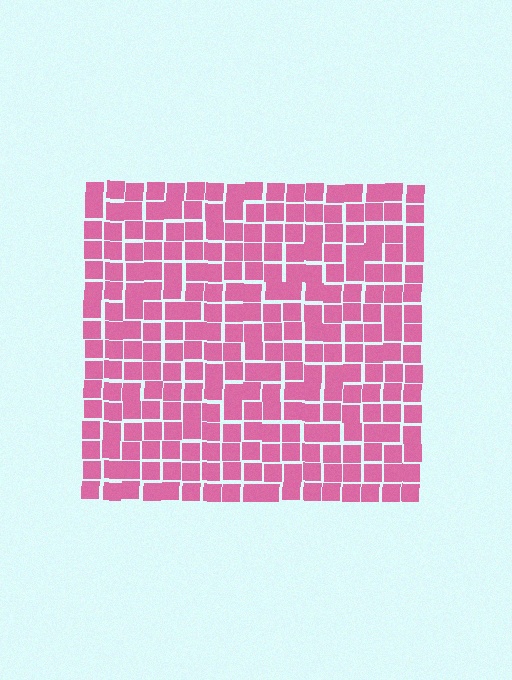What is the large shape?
The large shape is a square.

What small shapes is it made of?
It is made of small squares.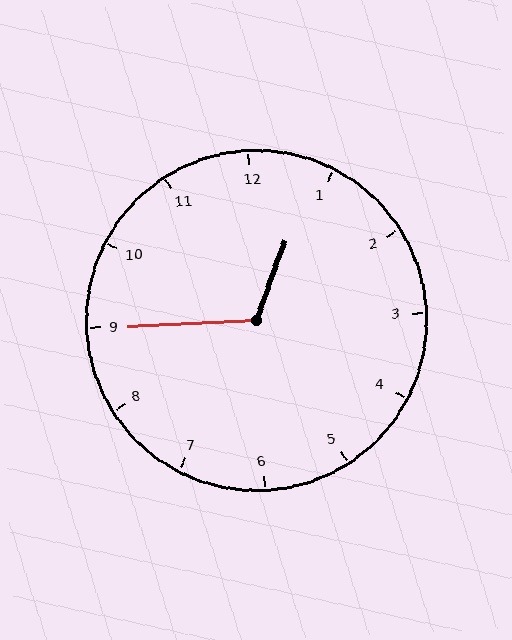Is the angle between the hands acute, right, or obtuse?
It is obtuse.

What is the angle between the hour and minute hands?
Approximately 112 degrees.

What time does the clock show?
12:45.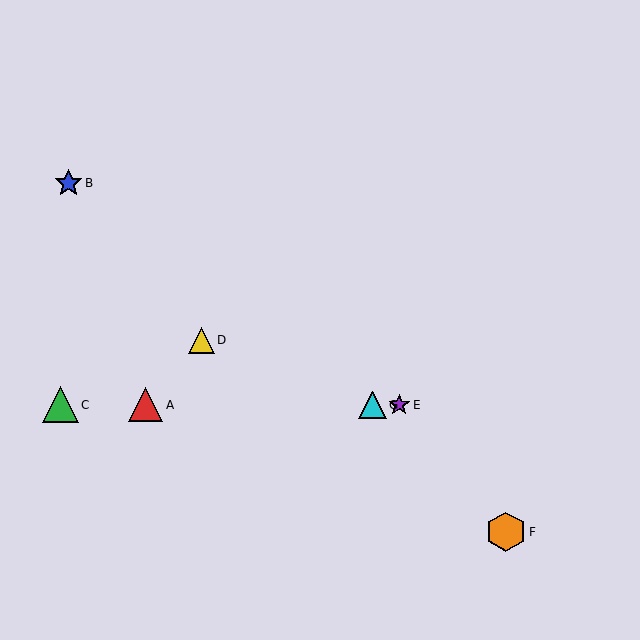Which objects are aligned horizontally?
Objects A, C, E, G are aligned horizontally.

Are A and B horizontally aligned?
No, A is at y≈405 and B is at y≈183.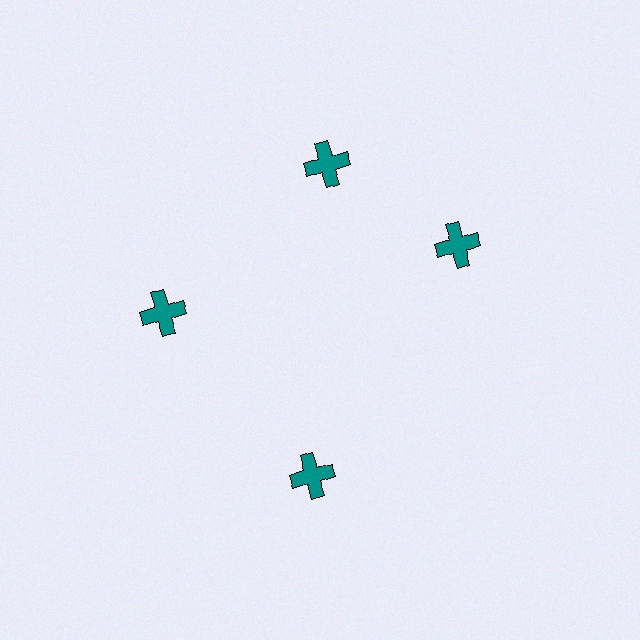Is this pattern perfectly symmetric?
No. The 4 teal crosses are arranged in a ring, but one element near the 3 o'clock position is rotated out of alignment along the ring, breaking the 4-fold rotational symmetry.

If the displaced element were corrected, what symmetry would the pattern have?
It would have 4-fold rotational symmetry — the pattern would map onto itself every 90 degrees.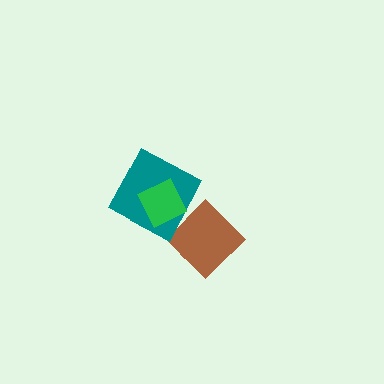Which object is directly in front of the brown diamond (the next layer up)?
The teal diamond is directly in front of the brown diamond.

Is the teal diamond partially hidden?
Yes, it is partially covered by another shape.